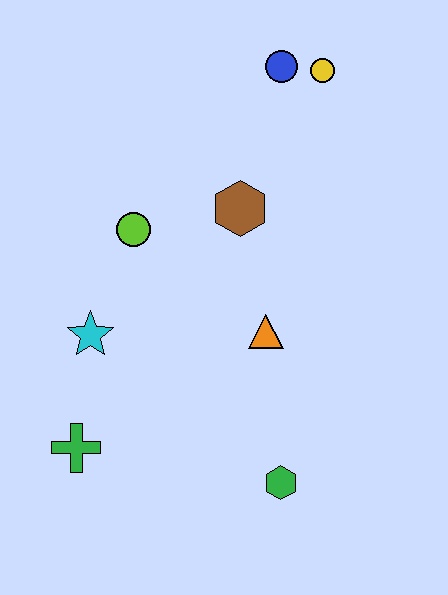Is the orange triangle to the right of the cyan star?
Yes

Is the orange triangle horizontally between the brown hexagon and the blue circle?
Yes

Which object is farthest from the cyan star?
The yellow circle is farthest from the cyan star.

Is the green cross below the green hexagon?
No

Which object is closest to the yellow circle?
The blue circle is closest to the yellow circle.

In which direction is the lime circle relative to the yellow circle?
The lime circle is to the left of the yellow circle.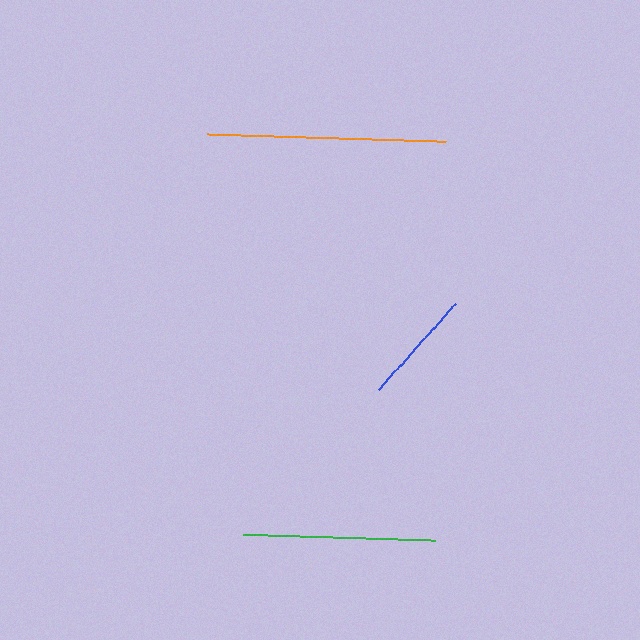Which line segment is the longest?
The orange line is the longest at approximately 239 pixels.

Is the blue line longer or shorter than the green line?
The green line is longer than the blue line.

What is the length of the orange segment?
The orange segment is approximately 239 pixels long.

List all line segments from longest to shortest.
From longest to shortest: orange, green, blue.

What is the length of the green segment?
The green segment is approximately 192 pixels long.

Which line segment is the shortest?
The blue line is the shortest at approximately 115 pixels.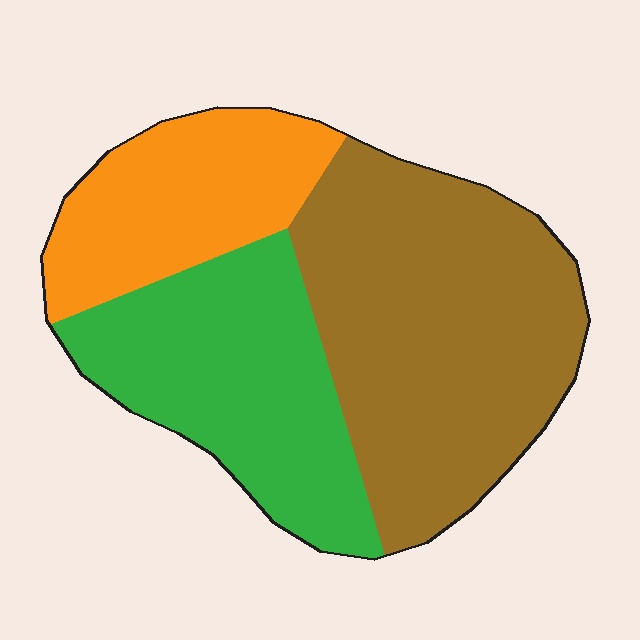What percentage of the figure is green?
Green takes up about one third (1/3) of the figure.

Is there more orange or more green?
Green.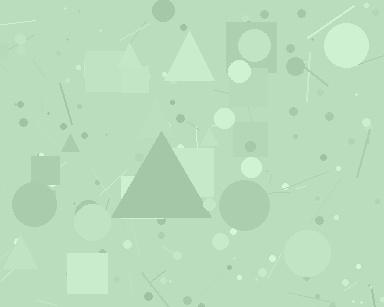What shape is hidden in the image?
A triangle is hidden in the image.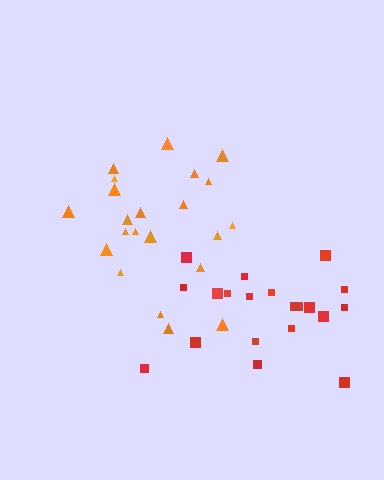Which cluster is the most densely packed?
Red.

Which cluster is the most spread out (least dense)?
Orange.